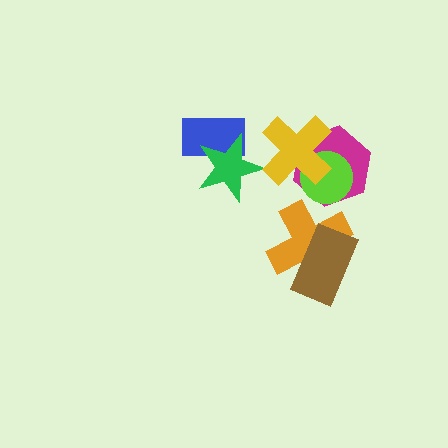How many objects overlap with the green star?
1 object overlaps with the green star.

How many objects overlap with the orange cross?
1 object overlaps with the orange cross.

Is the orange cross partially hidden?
Yes, it is partially covered by another shape.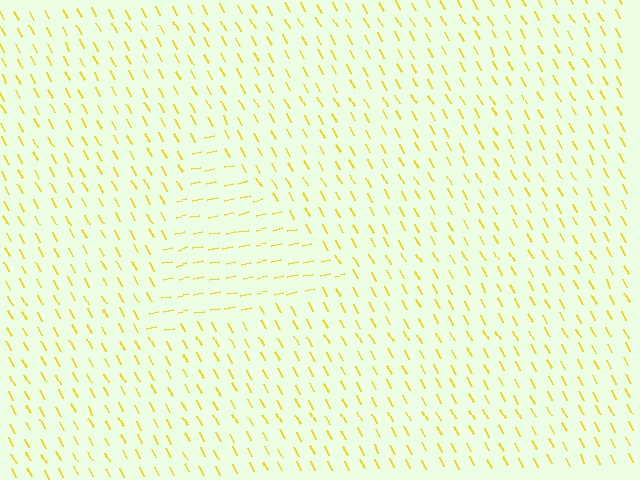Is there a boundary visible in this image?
Yes, there is a texture boundary formed by a change in line orientation.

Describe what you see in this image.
The image is filled with small yellow line segments. A triangle region in the image has lines oriented differently from the surrounding lines, creating a visible texture boundary.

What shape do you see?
I see a triangle.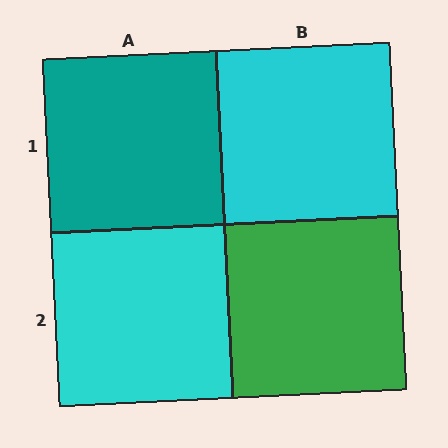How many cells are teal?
1 cell is teal.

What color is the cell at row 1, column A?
Teal.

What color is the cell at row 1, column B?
Cyan.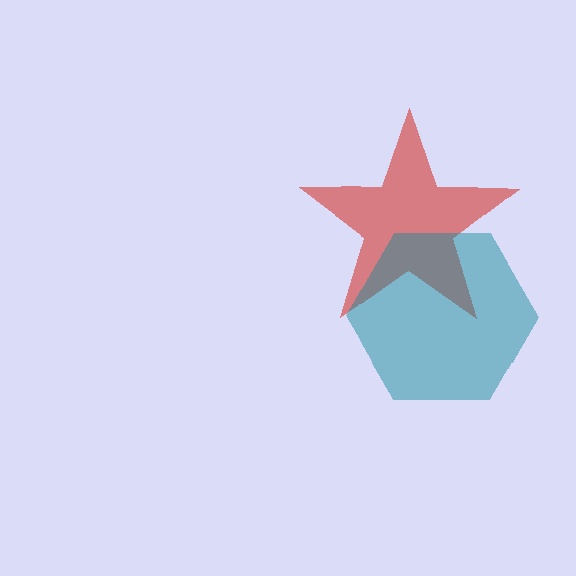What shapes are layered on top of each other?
The layered shapes are: a red star, a teal hexagon.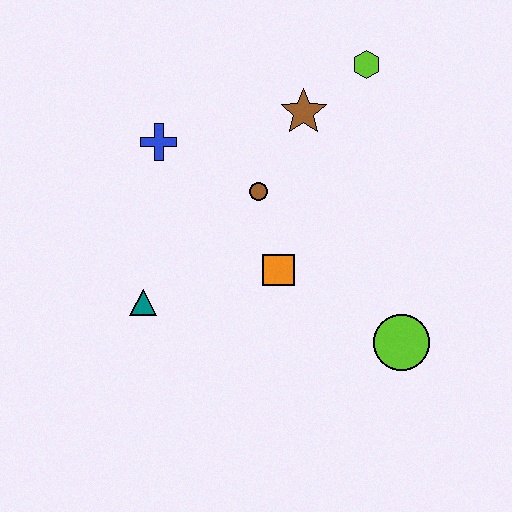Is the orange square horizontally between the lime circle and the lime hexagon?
No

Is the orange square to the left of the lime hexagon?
Yes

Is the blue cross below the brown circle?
No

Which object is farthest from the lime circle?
The blue cross is farthest from the lime circle.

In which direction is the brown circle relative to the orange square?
The brown circle is above the orange square.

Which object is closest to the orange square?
The brown circle is closest to the orange square.